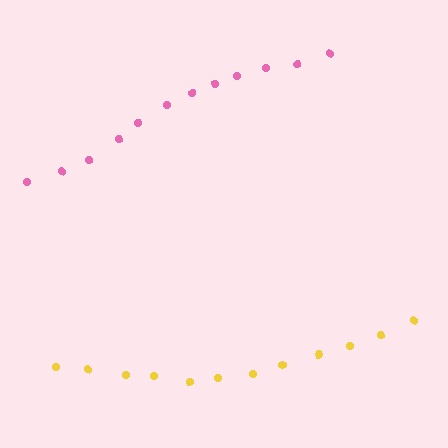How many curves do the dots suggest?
There are 2 distinct paths.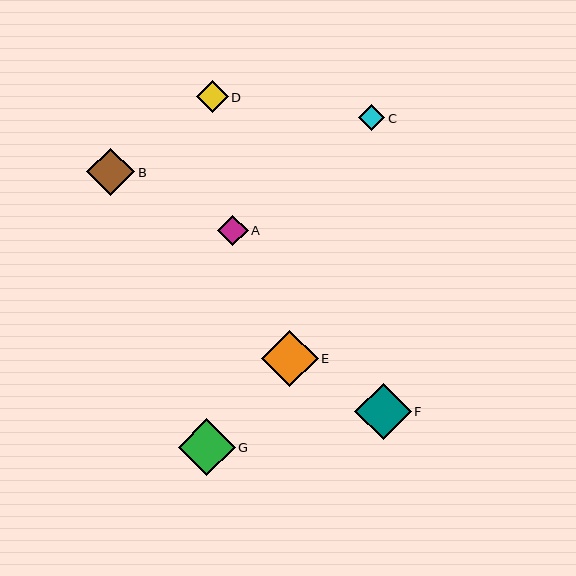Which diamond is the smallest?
Diamond C is the smallest with a size of approximately 26 pixels.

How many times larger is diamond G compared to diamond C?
Diamond G is approximately 2.2 times the size of diamond C.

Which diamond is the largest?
Diamond G is the largest with a size of approximately 57 pixels.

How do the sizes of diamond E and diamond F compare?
Diamond E and diamond F are approximately the same size.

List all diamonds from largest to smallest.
From largest to smallest: G, E, F, B, D, A, C.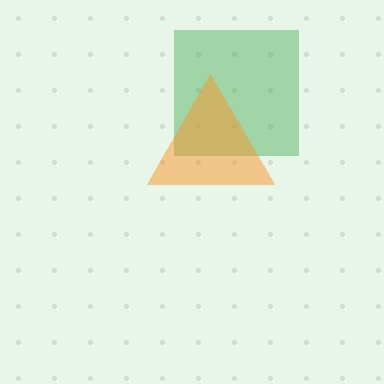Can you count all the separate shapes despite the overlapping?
Yes, there are 2 separate shapes.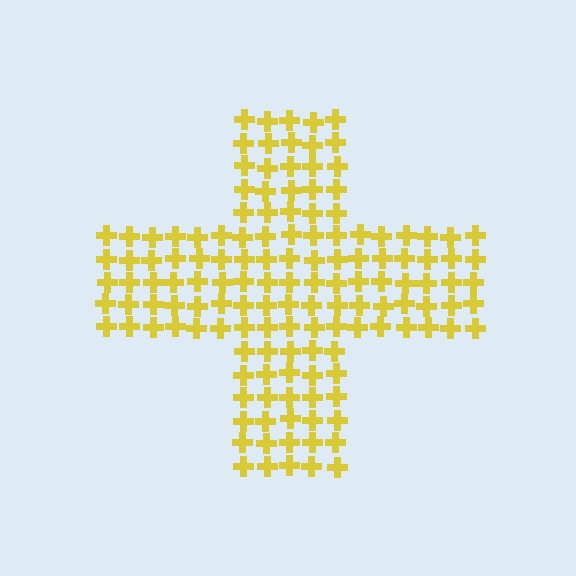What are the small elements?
The small elements are crosses.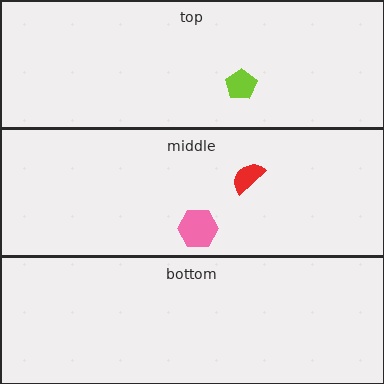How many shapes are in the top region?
1.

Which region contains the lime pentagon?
The top region.